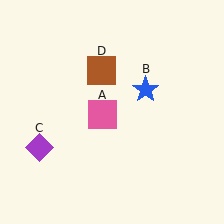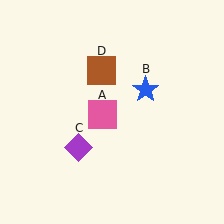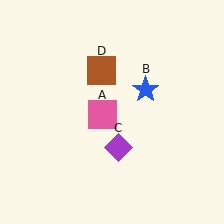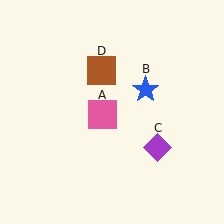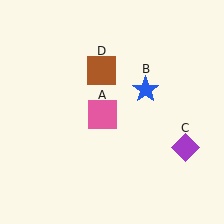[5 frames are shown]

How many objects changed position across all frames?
1 object changed position: purple diamond (object C).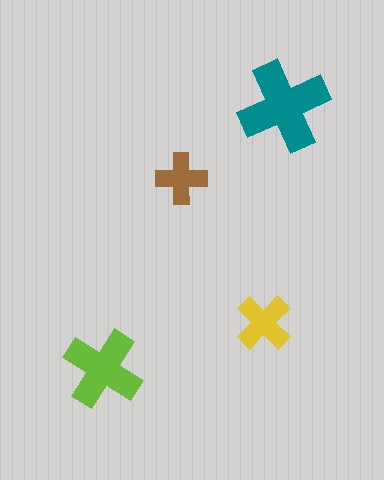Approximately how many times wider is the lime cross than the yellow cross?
About 1.5 times wider.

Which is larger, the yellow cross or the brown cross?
The yellow one.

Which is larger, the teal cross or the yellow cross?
The teal one.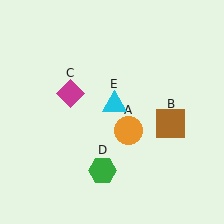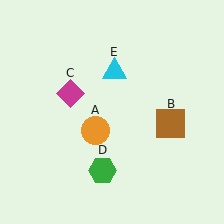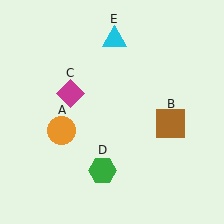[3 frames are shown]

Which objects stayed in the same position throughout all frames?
Brown square (object B) and magenta diamond (object C) and green hexagon (object D) remained stationary.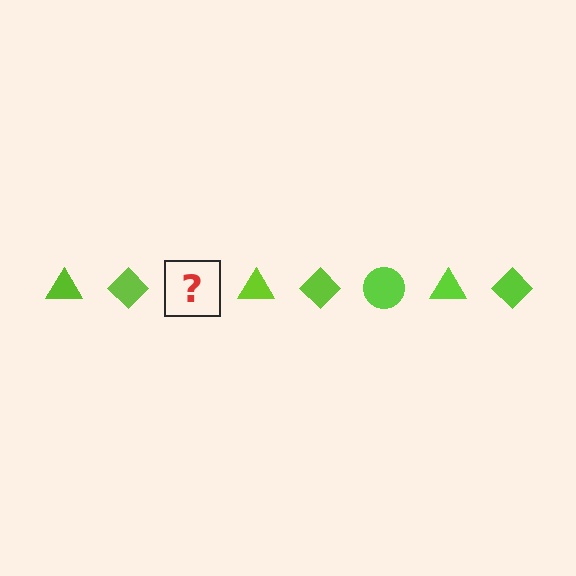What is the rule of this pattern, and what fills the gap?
The rule is that the pattern cycles through triangle, diamond, circle shapes in lime. The gap should be filled with a lime circle.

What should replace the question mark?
The question mark should be replaced with a lime circle.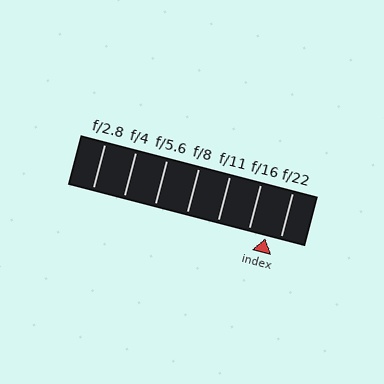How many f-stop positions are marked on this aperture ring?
There are 7 f-stop positions marked.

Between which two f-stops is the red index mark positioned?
The index mark is between f/16 and f/22.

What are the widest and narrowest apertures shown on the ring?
The widest aperture shown is f/2.8 and the narrowest is f/22.